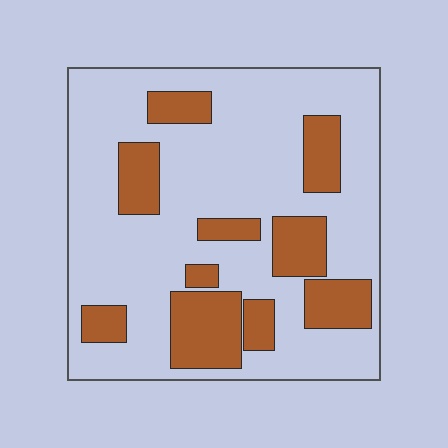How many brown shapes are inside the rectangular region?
10.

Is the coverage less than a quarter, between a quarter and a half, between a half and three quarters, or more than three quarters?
Between a quarter and a half.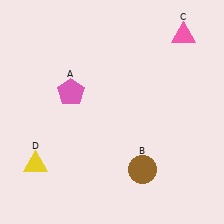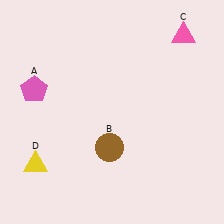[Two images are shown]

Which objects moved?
The objects that moved are: the pink pentagon (A), the brown circle (B).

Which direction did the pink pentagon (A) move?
The pink pentagon (A) moved left.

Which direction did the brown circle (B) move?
The brown circle (B) moved left.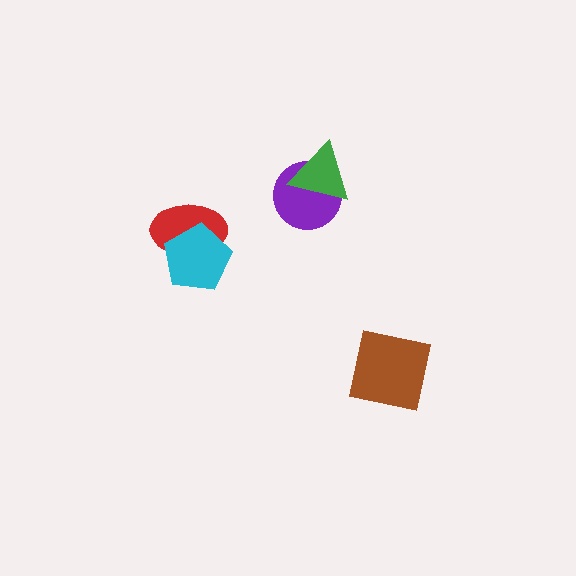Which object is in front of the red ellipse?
The cyan pentagon is in front of the red ellipse.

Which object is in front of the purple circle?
The green triangle is in front of the purple circle.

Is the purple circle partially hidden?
Yes, it is partially covered by another shape.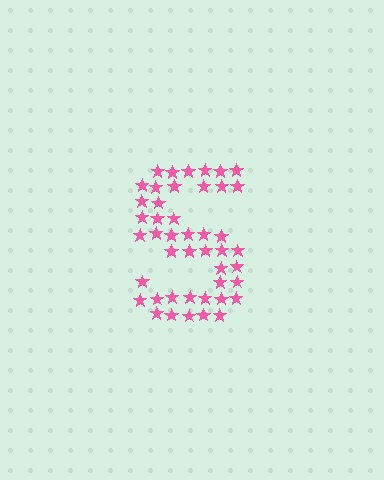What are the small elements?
The small elements are stars.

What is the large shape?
The large shape is the letter S.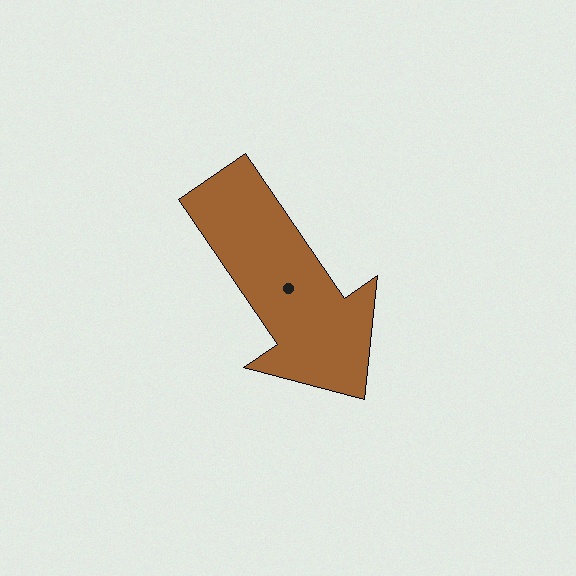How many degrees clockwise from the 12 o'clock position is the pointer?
Approximately 146 degrees.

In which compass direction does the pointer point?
Southeast.